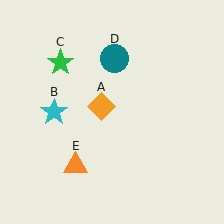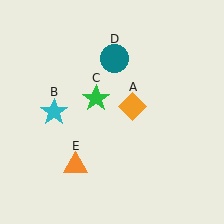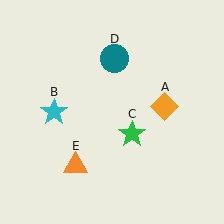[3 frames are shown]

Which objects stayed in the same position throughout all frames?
Cyan star (object B) and teal circle (object D) and orange triangle (object E) remained stationary.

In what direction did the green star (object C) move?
The green star (object C) moved down and to the right.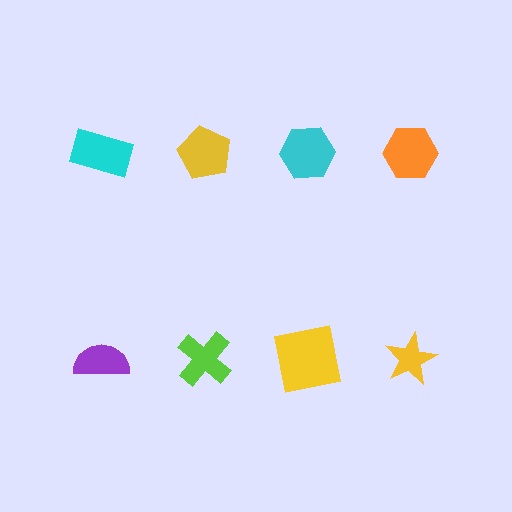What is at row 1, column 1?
A cyan rectangle.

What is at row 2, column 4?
A yellow star.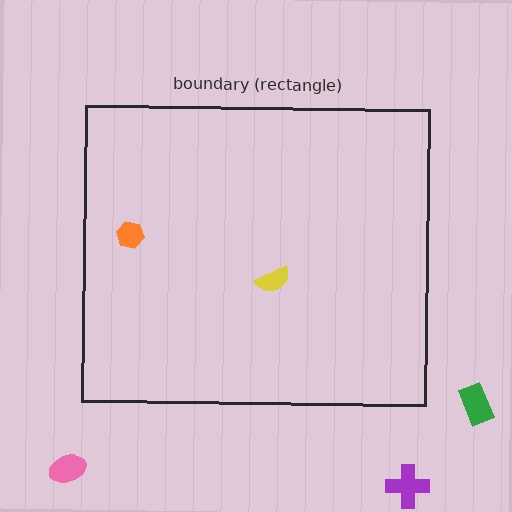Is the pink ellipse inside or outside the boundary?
Outside.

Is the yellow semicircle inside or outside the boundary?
Inside.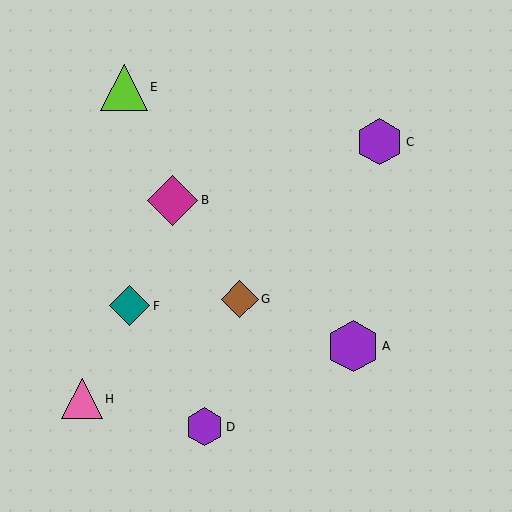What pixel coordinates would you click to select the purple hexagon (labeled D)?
Click at (204, 427) to select the purple hexagon D.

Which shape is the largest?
The purple hexagon (labeled A) is the largest.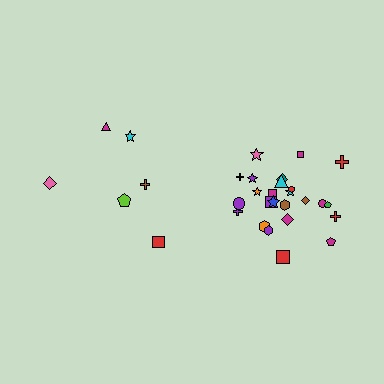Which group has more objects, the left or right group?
The right group.